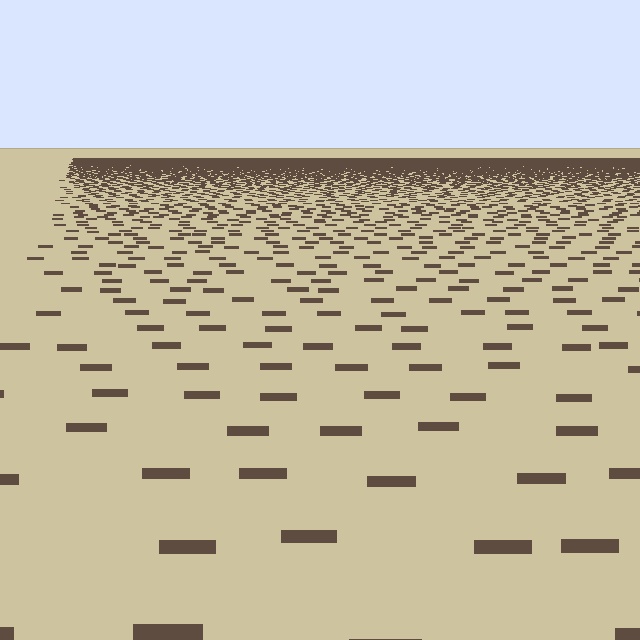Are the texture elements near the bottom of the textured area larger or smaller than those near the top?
Larger. Near the bottom, elements are closer to the viewer and appear at a bigger on-screen size.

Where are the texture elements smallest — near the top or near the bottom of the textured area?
Near the top.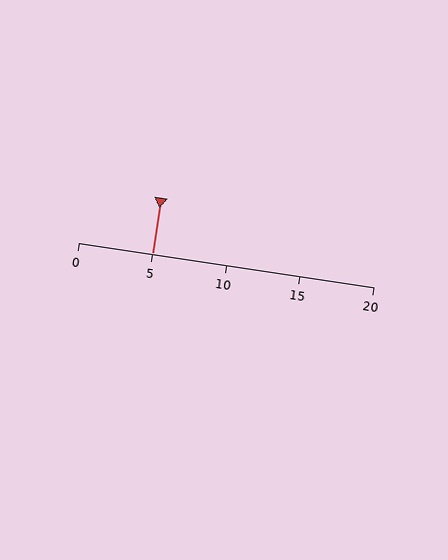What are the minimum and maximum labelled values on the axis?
The axis runs from 0 to 20.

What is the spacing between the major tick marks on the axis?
The major ticks are spaced 5 apart.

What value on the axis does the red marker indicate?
The marker indicates approximately 5.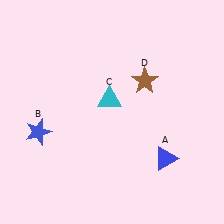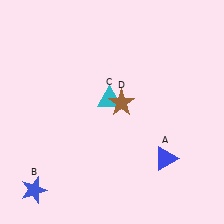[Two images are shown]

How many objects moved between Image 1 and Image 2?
2 objects moved between the two images.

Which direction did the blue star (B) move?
The blue star (B) moved down.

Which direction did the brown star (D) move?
The brown star (D) moved left.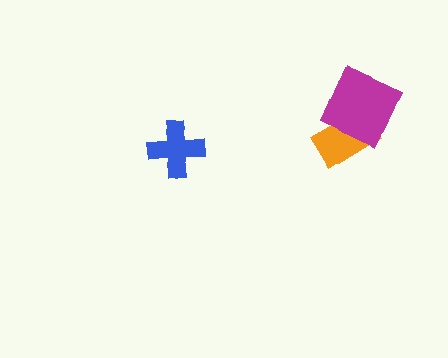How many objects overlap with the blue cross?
0 objects overlap with the blue cross.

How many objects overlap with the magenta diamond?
1 object overlaps with the magenta diamond.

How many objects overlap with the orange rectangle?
1 object overlaps with the orange rectangle.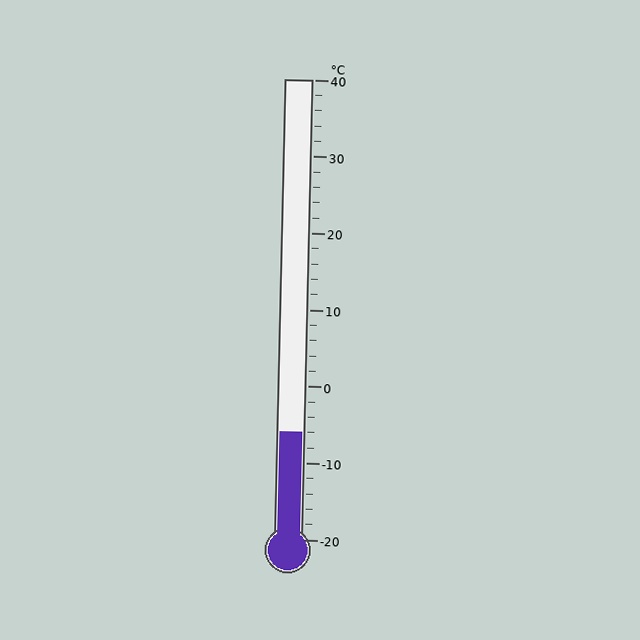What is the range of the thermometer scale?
The thermometer scale ranges from -20°C to 40°C.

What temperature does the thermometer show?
The thermometer shows approximately -6°C.